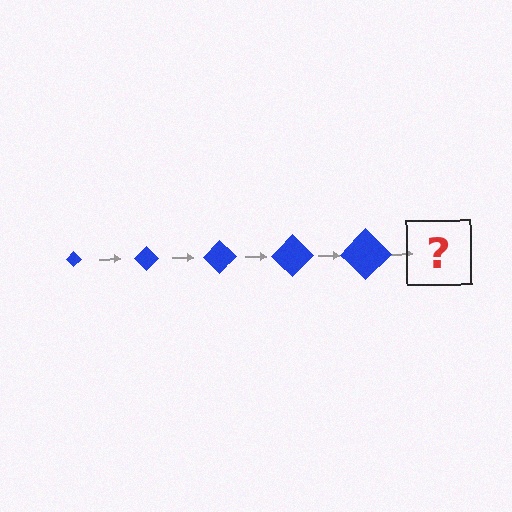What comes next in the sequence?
The next element should be a blue diamond, larger than the previous one.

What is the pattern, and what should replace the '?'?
The pattern is that the diamond gets progressively larger each step. The '?' should be a blue diamond, larger than the previous one.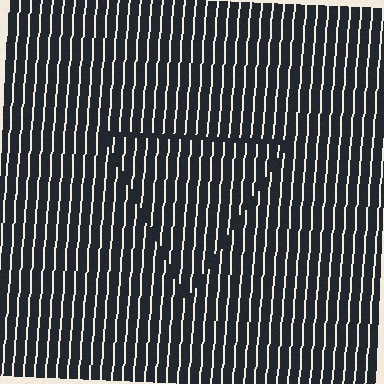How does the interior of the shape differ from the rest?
The interior of the shape contains the same grating, shifted by half a period — the contour is defined by the phase discontinuity where line-ends from the inner and outer gratings abut.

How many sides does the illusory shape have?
3 sides — the line-ends trace a triangle.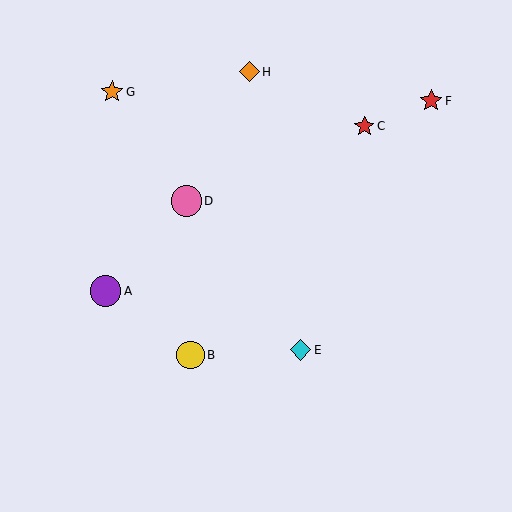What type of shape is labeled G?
Shape G is an orange star.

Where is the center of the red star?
The center of the red star is at (431, 101).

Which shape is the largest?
The purple circle (labeled A) is the largest.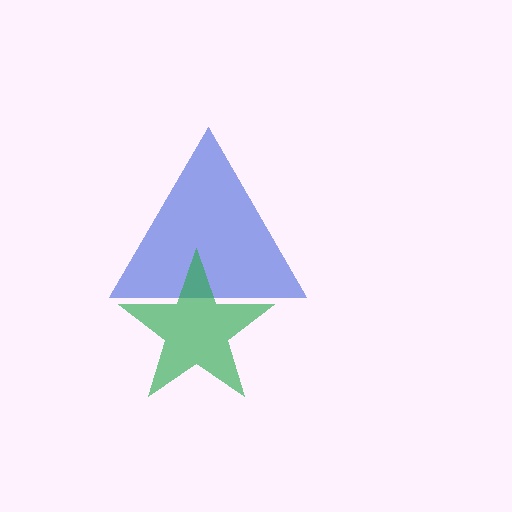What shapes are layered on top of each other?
The layered shapes are: a blue triangle, a green star.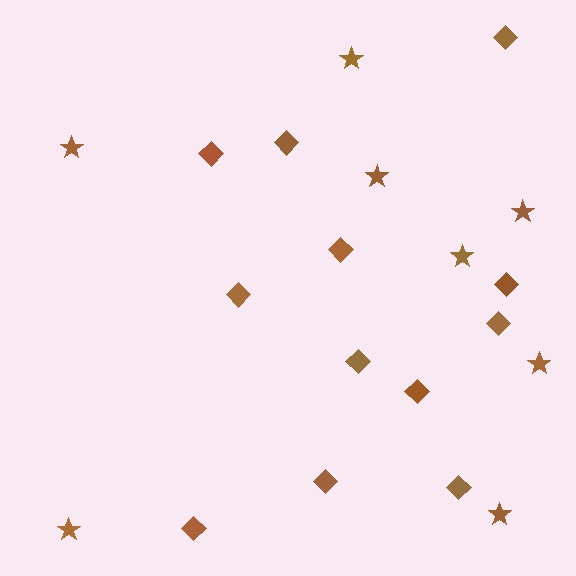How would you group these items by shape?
There are 2 groups: one group of diamonds (12) and one group of stars (8).